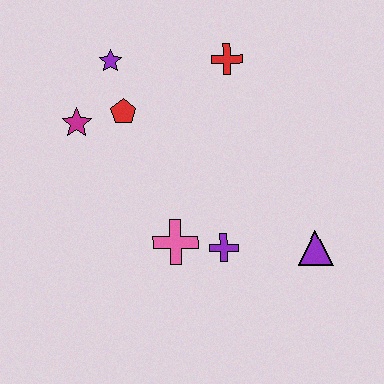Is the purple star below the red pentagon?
No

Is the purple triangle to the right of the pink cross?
Yes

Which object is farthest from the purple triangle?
The purple star is farthest from the purple triangle.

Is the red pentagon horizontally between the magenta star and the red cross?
Yes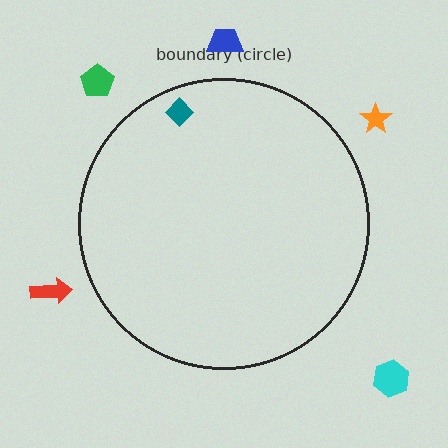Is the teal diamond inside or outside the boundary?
Inside.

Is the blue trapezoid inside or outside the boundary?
Outside.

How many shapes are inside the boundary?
1 inside, 5 outside.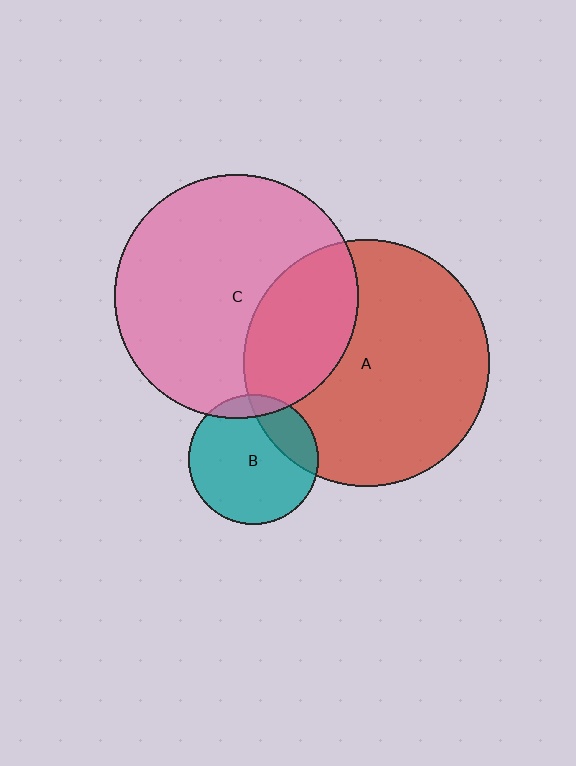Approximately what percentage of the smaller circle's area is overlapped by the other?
Approximately 20%.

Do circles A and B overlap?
Yes.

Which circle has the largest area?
Circle A (red).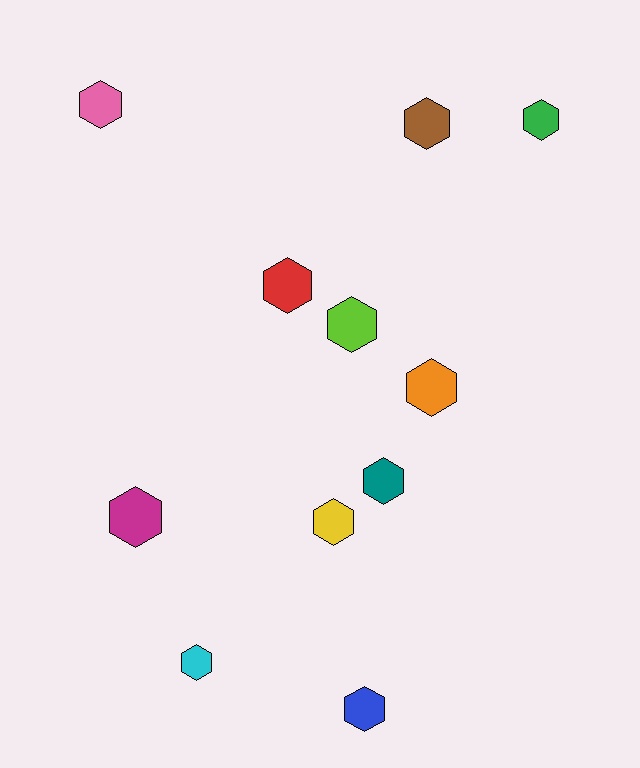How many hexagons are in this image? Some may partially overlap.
There are 11 hexagons.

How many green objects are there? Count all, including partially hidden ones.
There is 1 green object.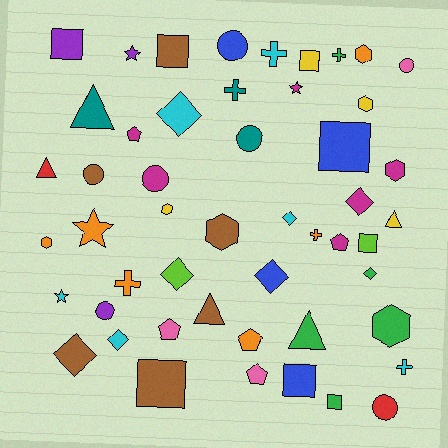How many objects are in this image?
There are 50 objects.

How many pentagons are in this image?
There are 5 pentagons.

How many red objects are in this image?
There are 2 red objects.